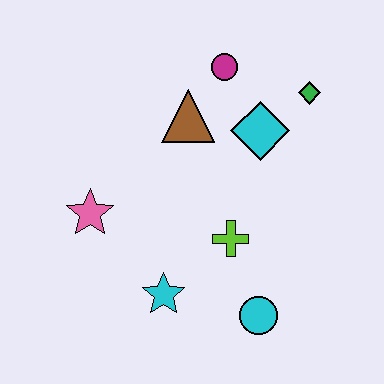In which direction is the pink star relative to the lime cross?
The pink star is to the left of the lime cross.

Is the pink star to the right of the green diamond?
No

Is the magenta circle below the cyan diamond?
No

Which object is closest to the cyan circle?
The lime cross is closest to the cyan circle.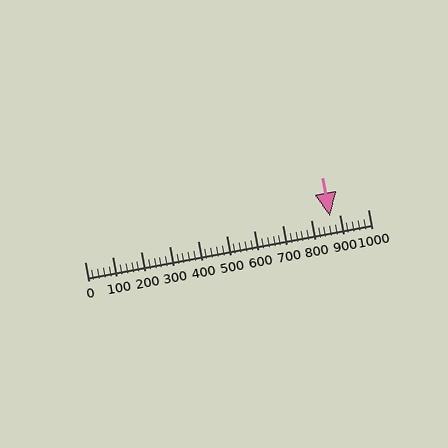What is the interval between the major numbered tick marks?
The major tick marks are spaced 100 units apart.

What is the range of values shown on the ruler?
The ruler shows values from 0 to 1000.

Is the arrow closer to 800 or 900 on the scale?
The arrow is closer to 900.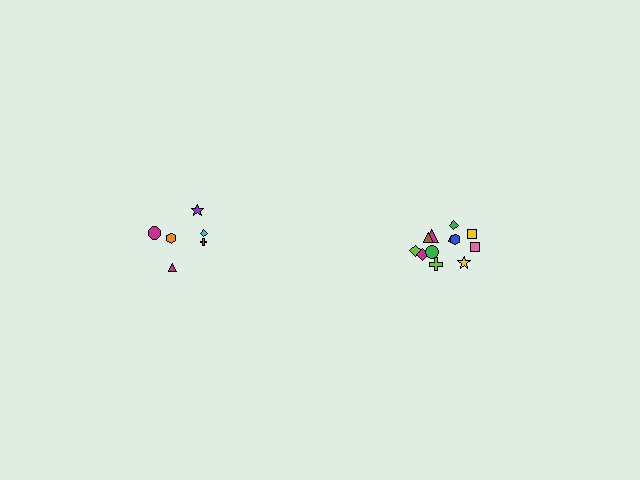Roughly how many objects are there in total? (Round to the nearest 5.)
Roughly 20 objects in total.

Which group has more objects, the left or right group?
The right group.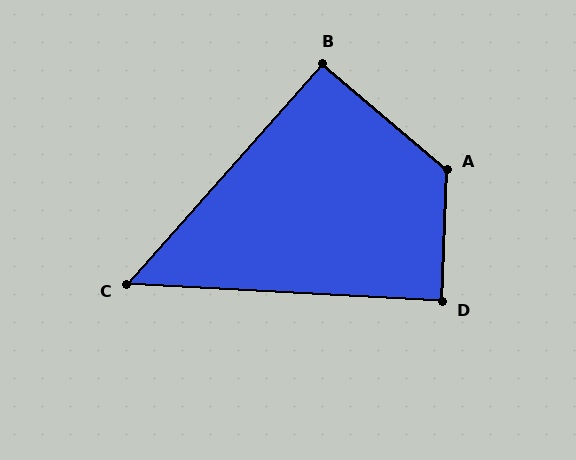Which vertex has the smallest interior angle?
C, at approximately 51 degrees.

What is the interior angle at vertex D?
Approximately 89 degrees (approximately right).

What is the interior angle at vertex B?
Approximately 91 degrees (approximately right).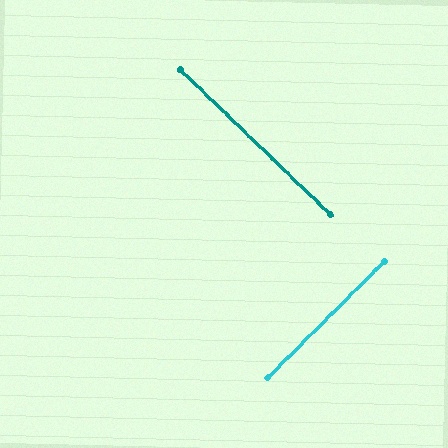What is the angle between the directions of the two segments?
Approximately 89 degrees.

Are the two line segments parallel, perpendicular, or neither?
Perpendicular — they meet at approximately 89°.